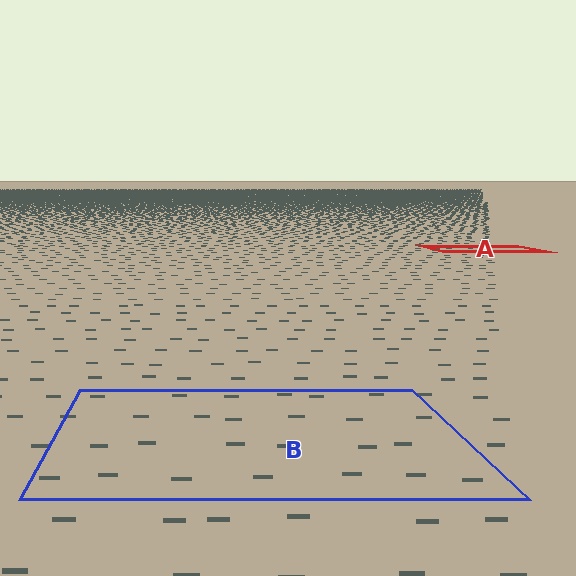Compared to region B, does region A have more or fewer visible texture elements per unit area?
Region A has more texture elements per unit area — they are packed more densely because it is farther away.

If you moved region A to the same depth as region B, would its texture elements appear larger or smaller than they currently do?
They would appear larger. At a closer depth, the same texture elements are projected at a bigger on-screen size.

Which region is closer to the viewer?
Region B is closer. The texture elements there are larger and more spread out.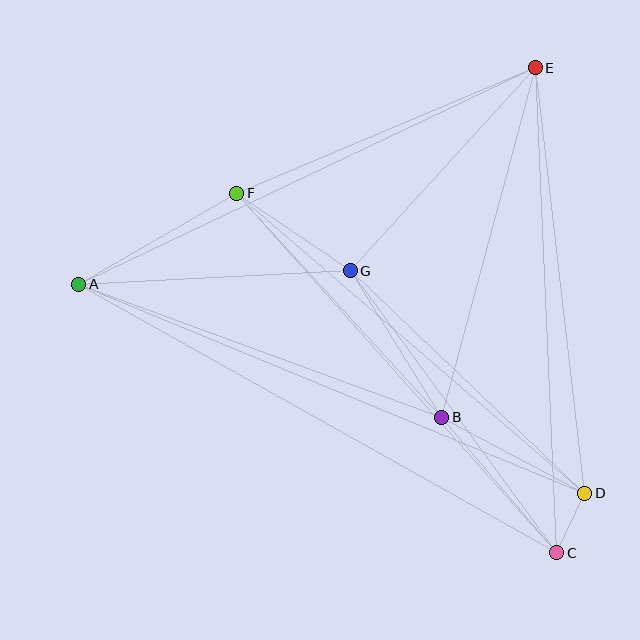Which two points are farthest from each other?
Points A and C are farthest from each other.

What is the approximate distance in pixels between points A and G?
The distance between A and G is approximately 272 pixels.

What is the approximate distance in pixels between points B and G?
The distance between B and G is approximately 173 pixels.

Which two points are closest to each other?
Points C and D are closest to each other.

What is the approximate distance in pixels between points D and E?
The distance between D and E is approximately 428 pixels.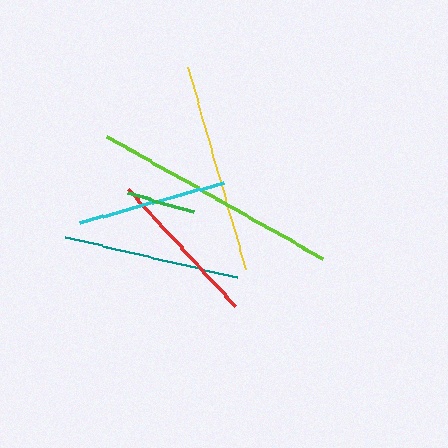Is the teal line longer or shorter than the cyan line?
The teal line is longer than the cyan line.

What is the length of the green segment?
The green segment is approximately 70 pixels long.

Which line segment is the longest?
The lime line is the longest at approximately 249 pixels.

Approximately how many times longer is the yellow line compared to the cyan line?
The yellow line is approximately 1.4 times the length of the cyan line.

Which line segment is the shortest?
The green line is the shortest at approximately 70 pixels.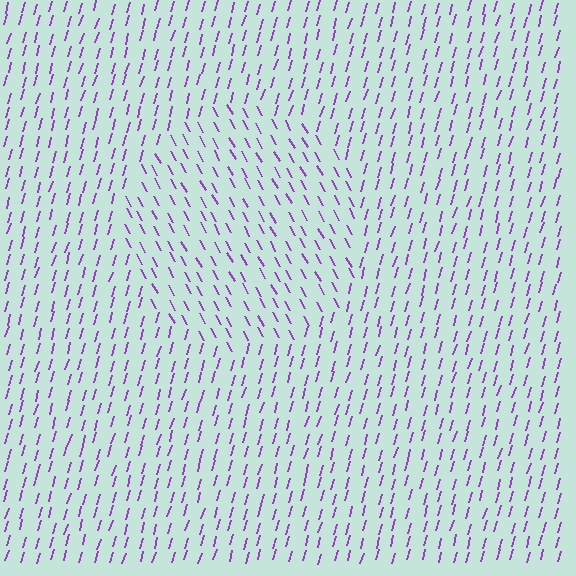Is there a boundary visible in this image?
Yes, there is a texture boundary formed by a change in line orientation.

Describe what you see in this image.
The image is filled with small purple line segments. A circle region in the image has lines oriented differently from the surrounding lines, creating a visible texture boundary.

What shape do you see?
I see a circle.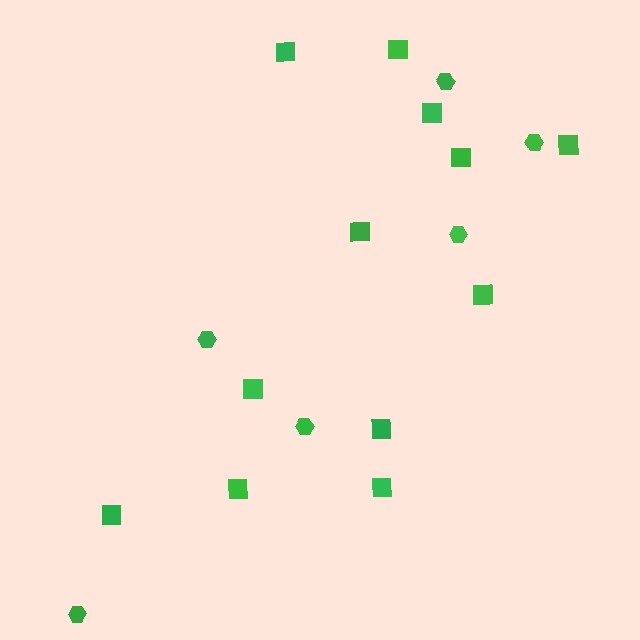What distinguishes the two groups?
There are 2 groups: one group of hexagons (6) and one group of squares (12).